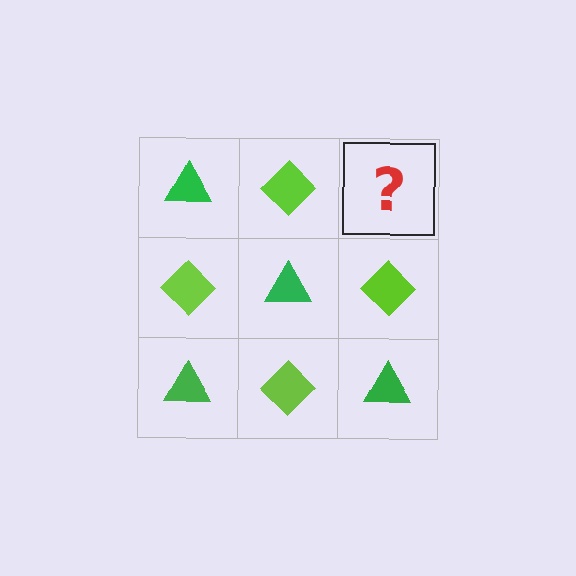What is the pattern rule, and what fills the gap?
The rule is that it alternates green triangle and lime diamond in a checkerboard pattern. The gap should be filled with a green triangle.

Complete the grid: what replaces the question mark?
The question mark should be replaced with a green triangle.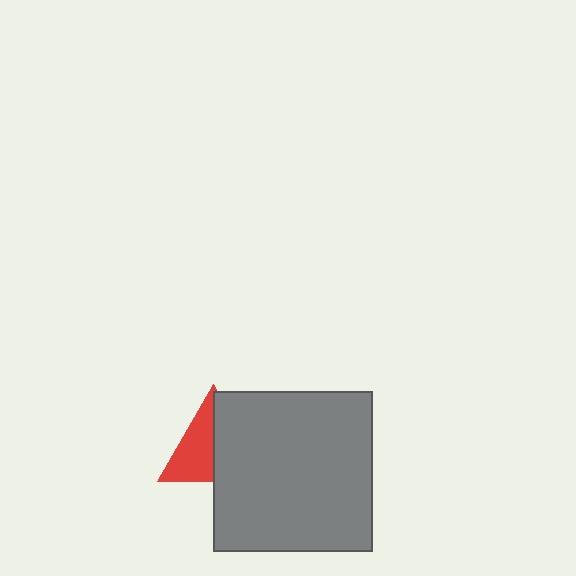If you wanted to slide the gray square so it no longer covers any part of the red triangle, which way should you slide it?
Slide it right — that is the most direct way to separate the two shapes.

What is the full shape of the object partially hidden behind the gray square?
The partially hidden object is a red triangle.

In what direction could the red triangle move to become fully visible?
The red triangle could move left. That would shift it out from behind the gray square entirely.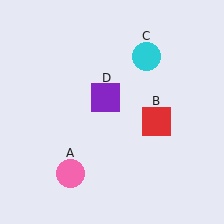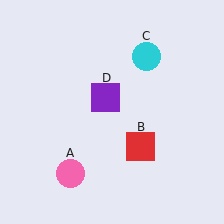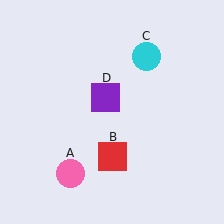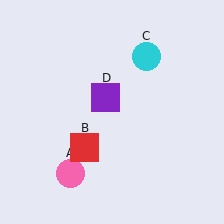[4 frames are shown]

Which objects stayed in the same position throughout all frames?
Pink circle (object A) and cyan circle (object C) and purple square (object D) remained stationary.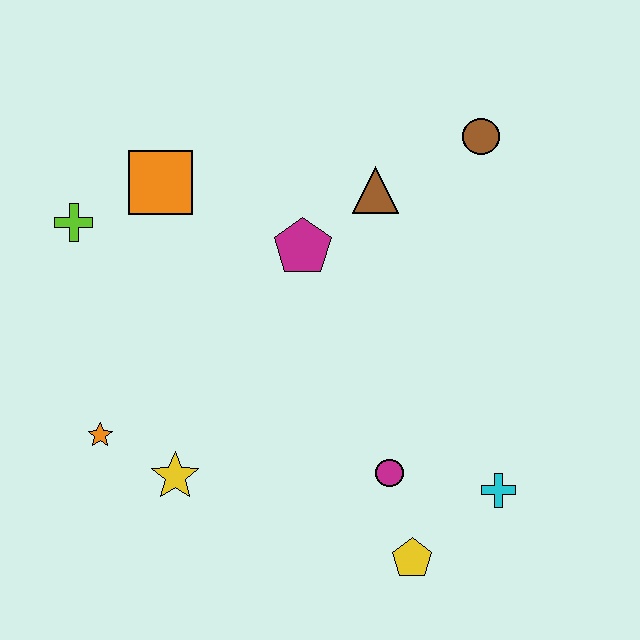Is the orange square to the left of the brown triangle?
Yes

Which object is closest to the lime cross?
The orange square is closest to the lime cross.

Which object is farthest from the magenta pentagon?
The yellow pentagon is farthest from the magenta pentagon.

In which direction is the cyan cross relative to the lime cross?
The cyan cross is to the right of the lime cross.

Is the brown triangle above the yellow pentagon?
Yes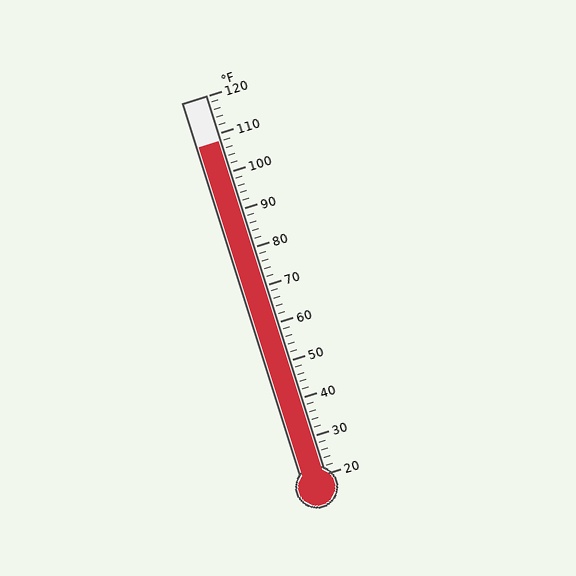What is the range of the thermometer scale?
The thermometer scale ranges from 20°F to 120°F.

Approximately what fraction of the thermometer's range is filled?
The thermometer is filled to approximately 90% of its range.